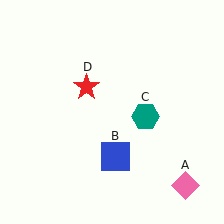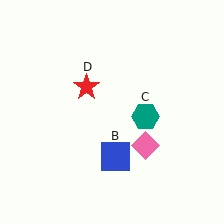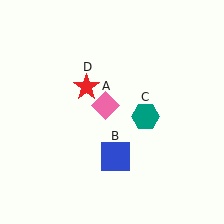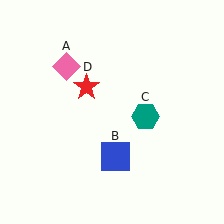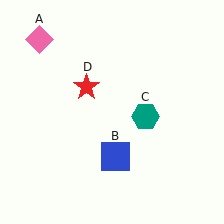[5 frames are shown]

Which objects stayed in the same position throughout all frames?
Blue square (object B) and teal hexagon (object C) and red star (object D) remained stationary.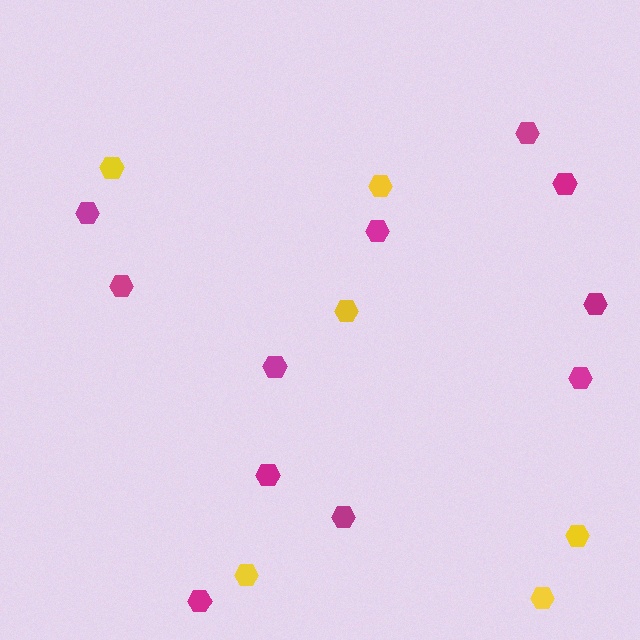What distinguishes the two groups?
There are 2 groups: one group of yellow hexagons (6) and one group of magenta hexagons (11).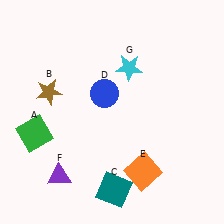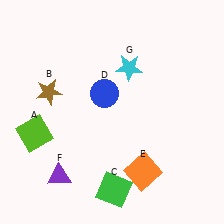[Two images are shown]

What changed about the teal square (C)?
In Image 1, C is teal. In Image 2, it changed to green.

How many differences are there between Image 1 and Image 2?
There are 2 differences between the two images.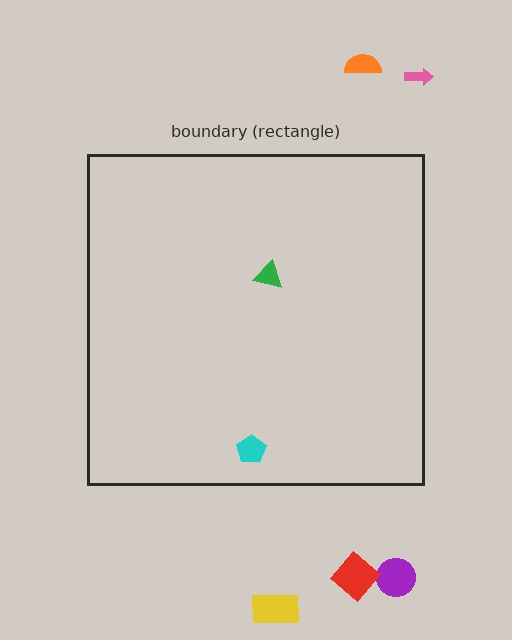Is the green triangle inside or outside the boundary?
Inside.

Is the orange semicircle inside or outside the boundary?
Outside.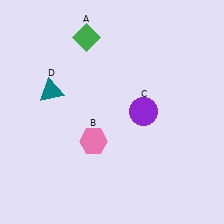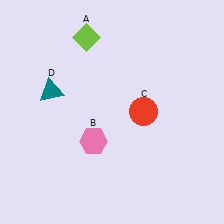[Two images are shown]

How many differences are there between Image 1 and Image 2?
There are 2 differences between the two images.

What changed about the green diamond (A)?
In Image 1, A is green. In Image 2, it changed to lime.